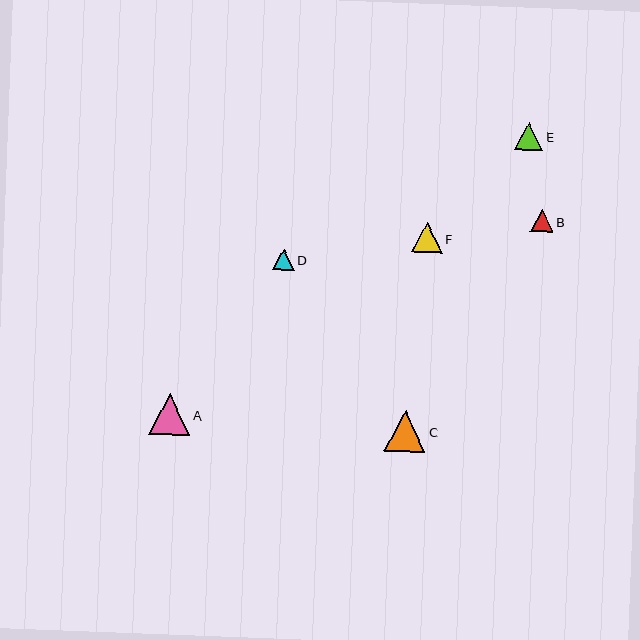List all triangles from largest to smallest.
From largest to smallest: C, A, F, E, B, D.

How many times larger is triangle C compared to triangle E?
Triangle C is approximately 1.4 times the size of triangle E.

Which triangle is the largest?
Triangle C is the largest with a size of approximately 41 pixels.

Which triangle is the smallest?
Triangle D is the smallest with a size of approximately 22 pixels.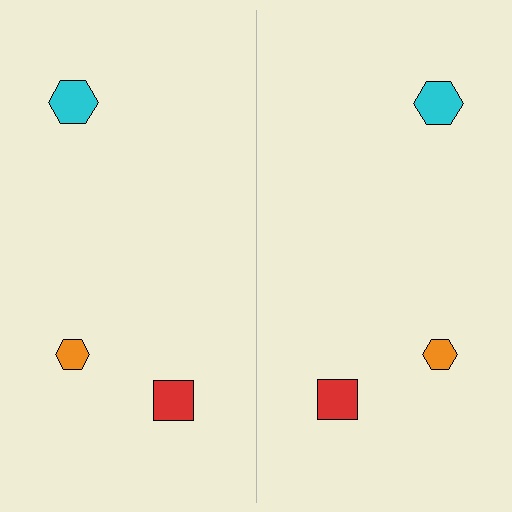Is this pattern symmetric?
Yes, this pattern has bilateral (reflection) symmetry.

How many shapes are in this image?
There are 6 shapes in this image.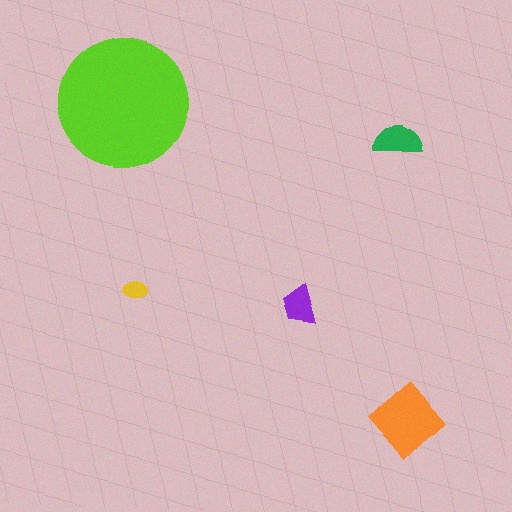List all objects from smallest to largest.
The yellow ellipse, the purple trapezoid, the green semicircle, the orange diamond, the lime circle.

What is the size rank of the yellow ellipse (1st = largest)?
5th.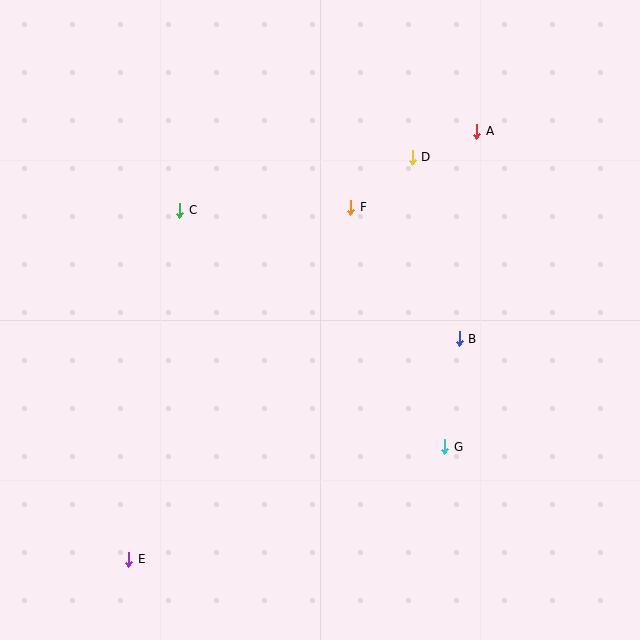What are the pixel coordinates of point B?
Point B is at (459, 339).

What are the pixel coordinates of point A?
Point A is at (477, 131).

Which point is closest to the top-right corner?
Point A is closest to the top-right corner.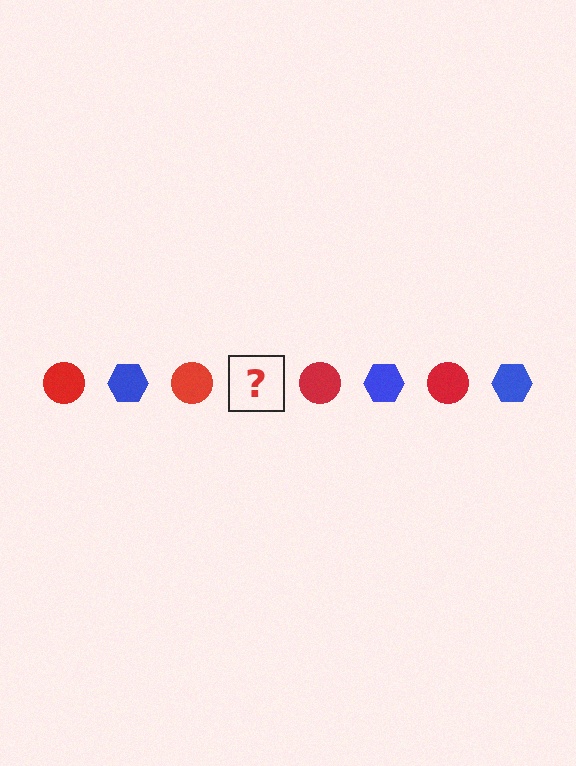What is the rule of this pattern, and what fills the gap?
The rule is that the pattern alternates between red circle and blue hexagon. The gap should be filled with a blue hexagon.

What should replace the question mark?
The question mark should be replaced with a blue hexagon.